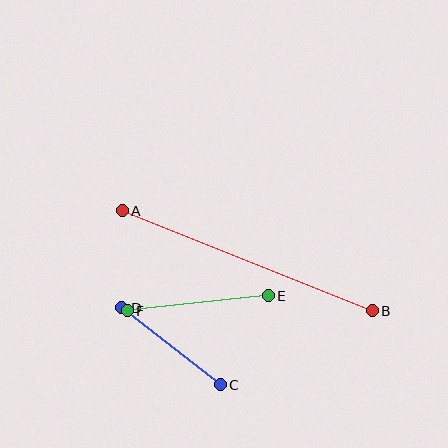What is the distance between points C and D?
The distance is approximately 125 pixels.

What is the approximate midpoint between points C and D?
The midpoint is at approximately (171, 346) pixels.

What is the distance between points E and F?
The distance is approximately 142 pixels.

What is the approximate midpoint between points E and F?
The midpoint is at approximately (198, 303) pixels.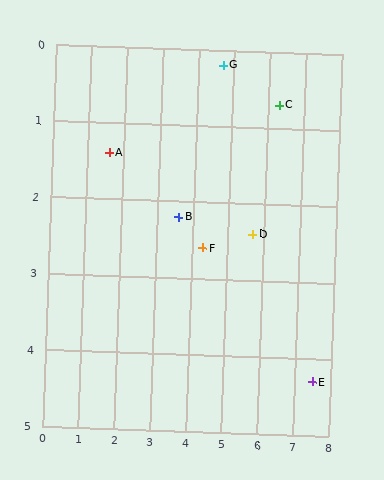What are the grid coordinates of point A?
Point A is at approximately (1.6, 1.4).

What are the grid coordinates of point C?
Point C is at approximately (6.3, 0.7).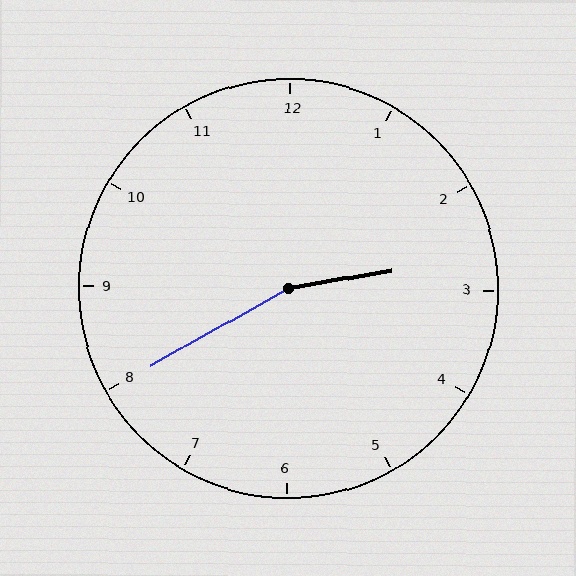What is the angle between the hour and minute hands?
Approximately 160 degrees.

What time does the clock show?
2:40.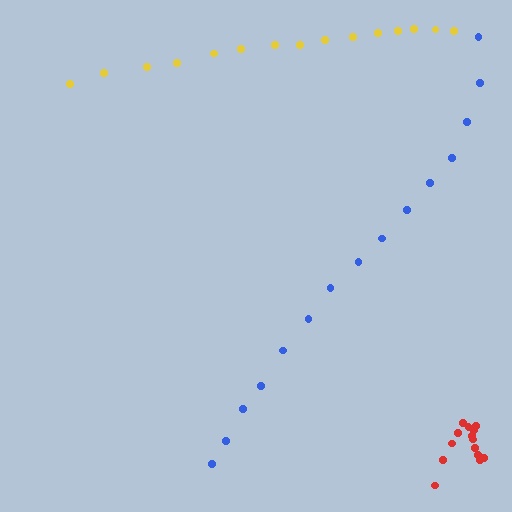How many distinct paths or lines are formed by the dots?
There are 3 distinct paths.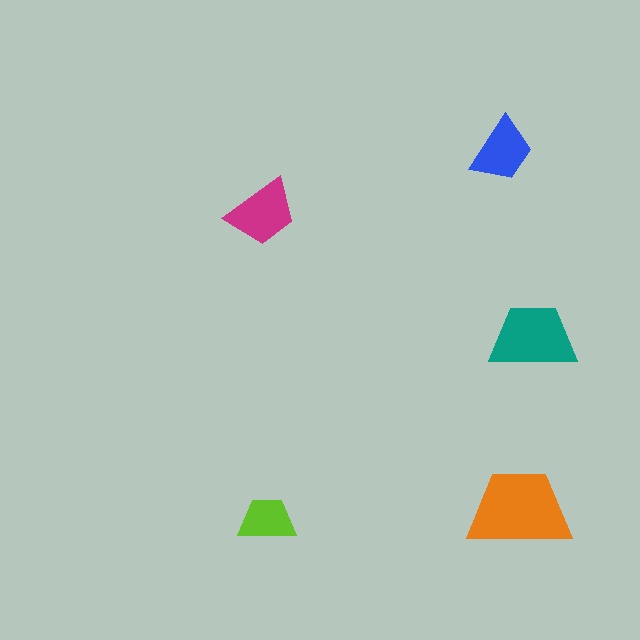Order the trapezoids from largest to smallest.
the orange one, the teal one, the magenta one, the blue one, the lime one.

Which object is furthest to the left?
The magenta trapezoid is leftmost.